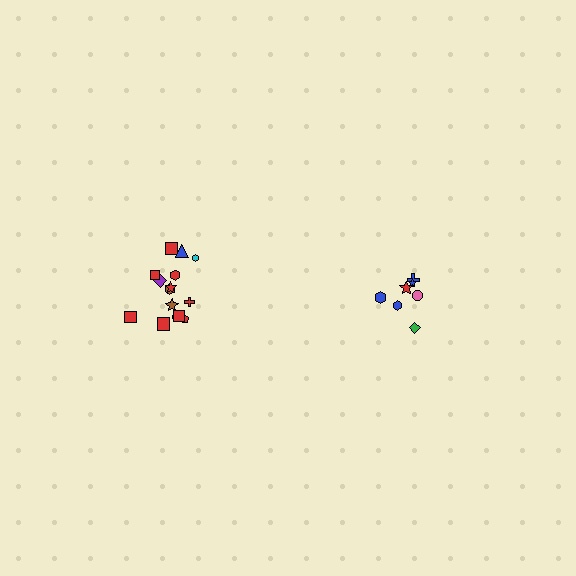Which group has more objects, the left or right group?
The left group.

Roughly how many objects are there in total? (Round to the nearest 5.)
Roughly 20 objects in total.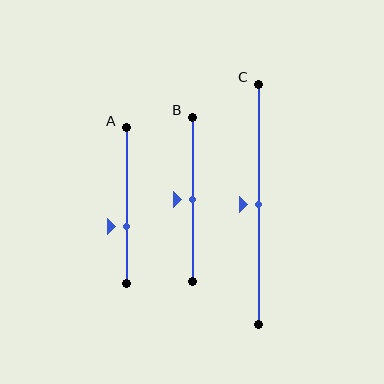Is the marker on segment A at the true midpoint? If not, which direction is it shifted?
No, the marker on segment A is shifted downward by about 13% of the segment length.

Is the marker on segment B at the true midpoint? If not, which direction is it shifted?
Yes, the marker on segment B is at the true midpoint.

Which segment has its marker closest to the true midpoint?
Segment B has its marker closest to the true midpoint.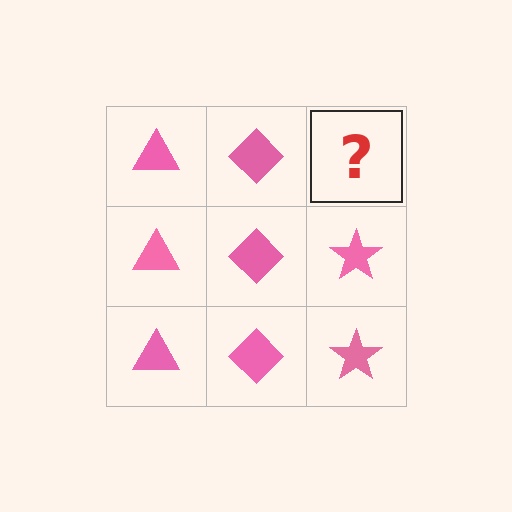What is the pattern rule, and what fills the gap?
The rule is that each column has a consistent shape. The gap should be filled with a pink star.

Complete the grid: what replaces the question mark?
The question mark should be replaced with a pink star.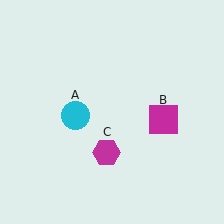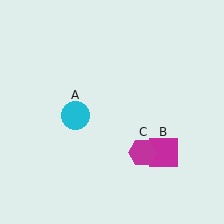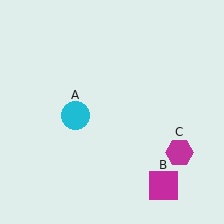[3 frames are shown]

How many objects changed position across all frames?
2 objects changed position: magenta square (object B), magenta hexagon (object C).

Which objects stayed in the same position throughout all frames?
Cyan circle (object A) remained stationary.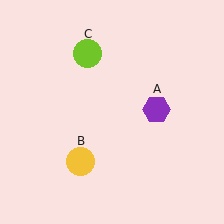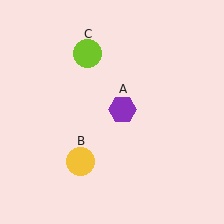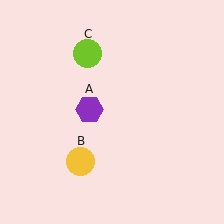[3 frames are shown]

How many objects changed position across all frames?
1 object changed position: purple hexagon (object A).